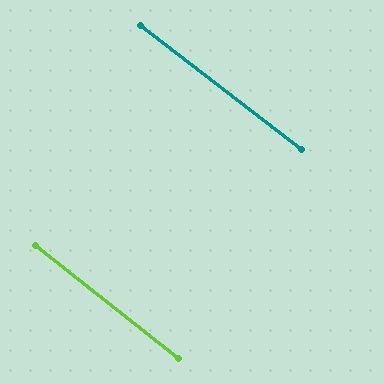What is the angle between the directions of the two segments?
Approximately 1 degree.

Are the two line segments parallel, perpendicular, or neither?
Parallel — their directions differ by only 0.6°.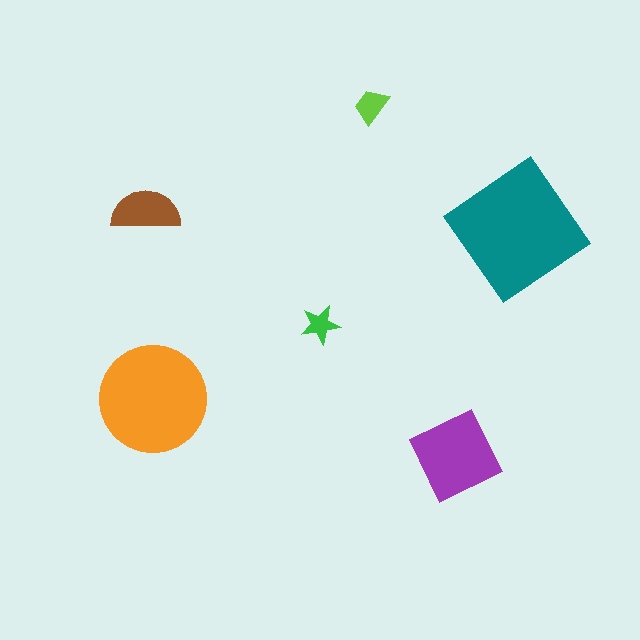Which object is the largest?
The teal diamond.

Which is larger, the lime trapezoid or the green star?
The lime trapezoid.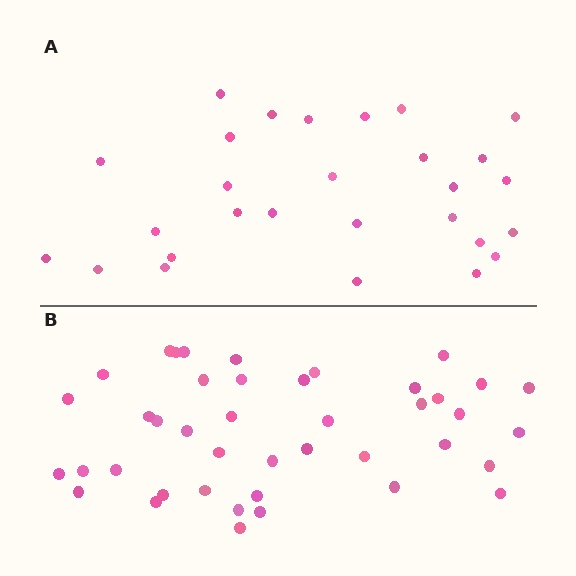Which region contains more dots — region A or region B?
Region B (the bottom region) has more dots.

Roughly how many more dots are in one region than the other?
Region B has approximately 15 more dots than region A.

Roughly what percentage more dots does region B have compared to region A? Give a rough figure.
About 50% more.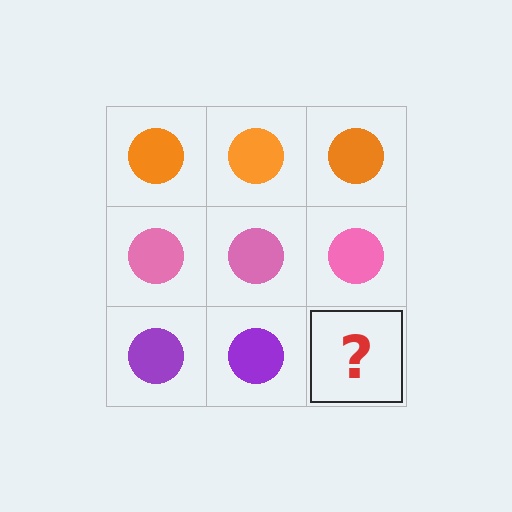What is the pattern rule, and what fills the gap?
The rule is that each row has a consistent color. The gap should be filled with a purple circle.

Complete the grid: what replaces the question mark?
The question mark should be replaced with a purple circle.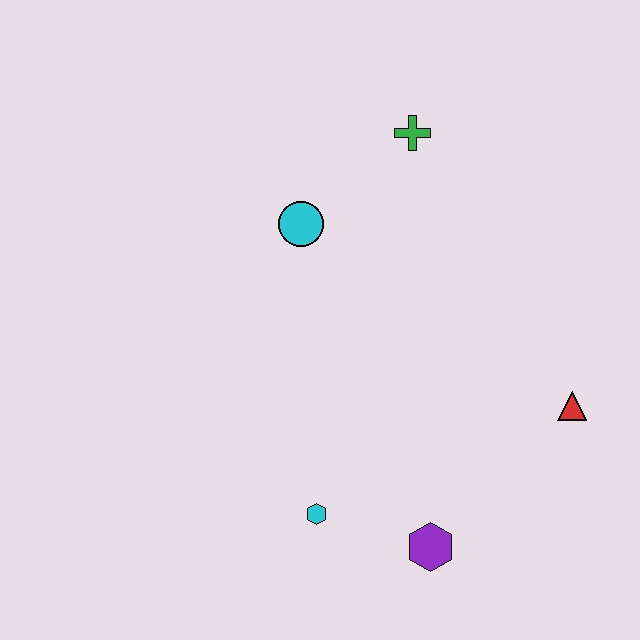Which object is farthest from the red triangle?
The cyan circle is farthest from the red triangle.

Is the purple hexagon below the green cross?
Yes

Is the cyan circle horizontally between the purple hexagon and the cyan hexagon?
No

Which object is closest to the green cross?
The cyan circle is closest to the green cross.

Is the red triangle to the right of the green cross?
Yes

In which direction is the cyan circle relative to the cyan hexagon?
The cyan circle is above the cyan hexagon.